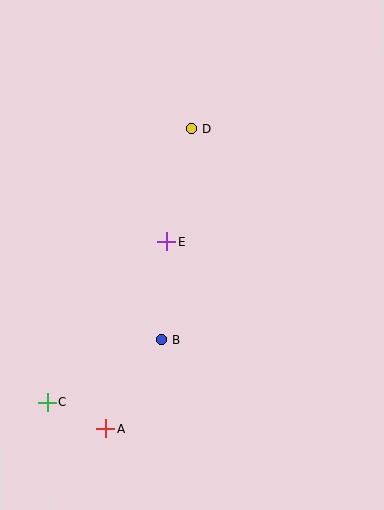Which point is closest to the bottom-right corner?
Point B is closest to the bottom-right corner.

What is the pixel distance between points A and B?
The distance between A and B is 105 pixels.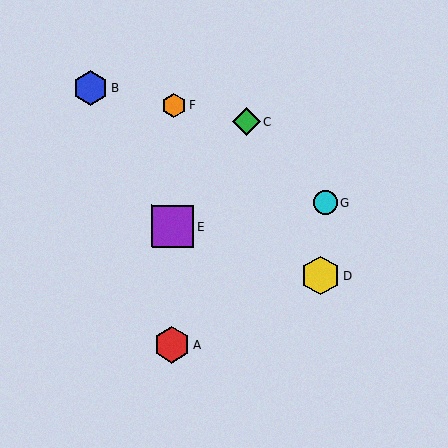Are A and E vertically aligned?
Yes, both are at x≈172.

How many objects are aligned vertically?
3 objects (A, E, F) are aligned vertically.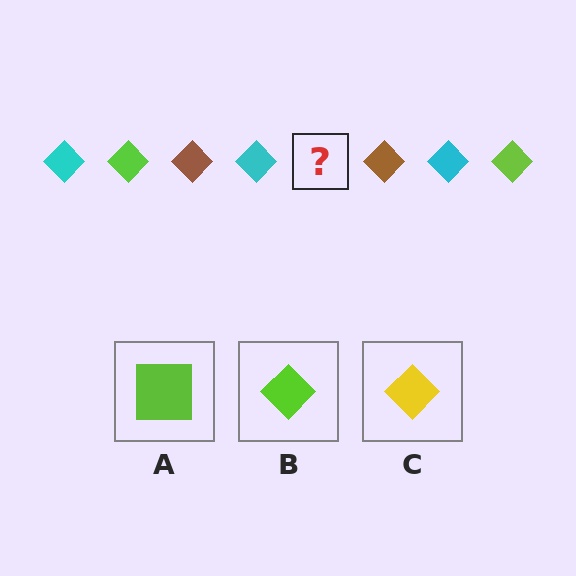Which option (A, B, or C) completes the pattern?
B.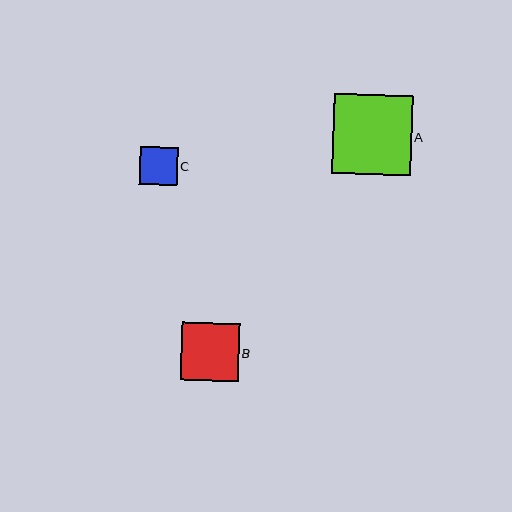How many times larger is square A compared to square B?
Square A is approximately 1.4 times the size of square B.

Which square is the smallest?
Square C is the smallest with a size of approximately 38 pixels.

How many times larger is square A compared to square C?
Square A is approximately 2.1 times the size of square C.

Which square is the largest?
Square A is the largest with a size of approximately 79 pixels.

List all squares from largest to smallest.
From largest to smallest: A, B, C.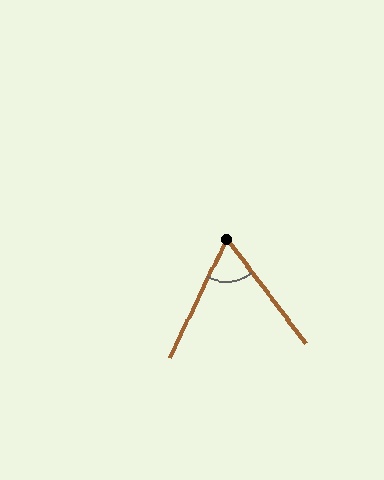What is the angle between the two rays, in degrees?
Approximately 63 degrees.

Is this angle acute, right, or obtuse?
It is acute.